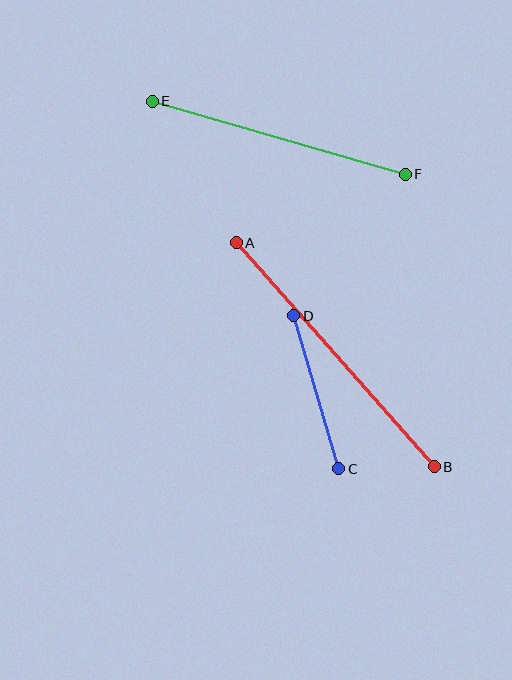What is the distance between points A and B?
The distance is approximately 299 pixels.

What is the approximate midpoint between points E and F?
The midpoint is at approximately (279, 138) pixels.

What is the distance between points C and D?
The distance is approximately 159 pixels.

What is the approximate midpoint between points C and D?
The midpoint is at approximately (316, 392) pixels.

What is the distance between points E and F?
The distance is approximately 263 pixels.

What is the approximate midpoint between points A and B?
The midpoint is at approximately (335, 355) pixels.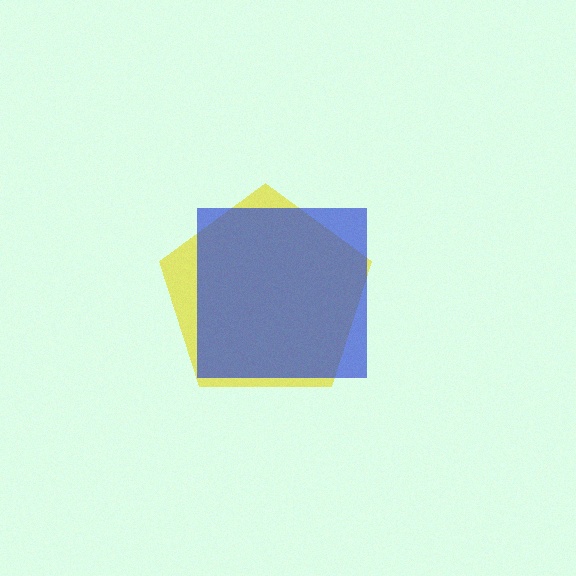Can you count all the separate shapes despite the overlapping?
Yes, there are 2 separate shapes.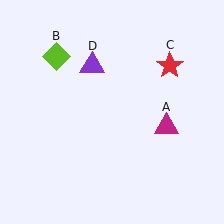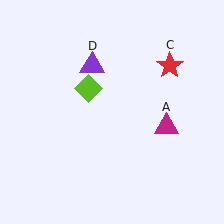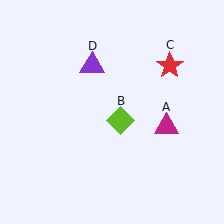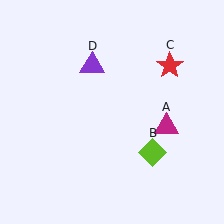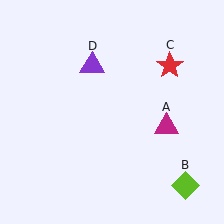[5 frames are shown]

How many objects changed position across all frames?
1 object changed position: lime diamond (object B).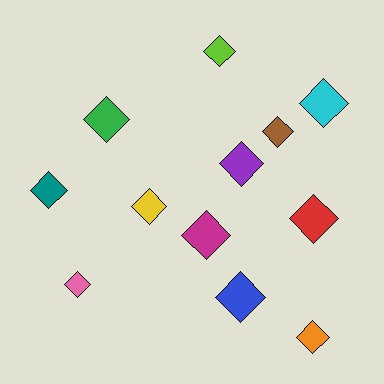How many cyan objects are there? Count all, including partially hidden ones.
There is 1 cyan object.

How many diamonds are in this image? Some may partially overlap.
There are 12 diamonds.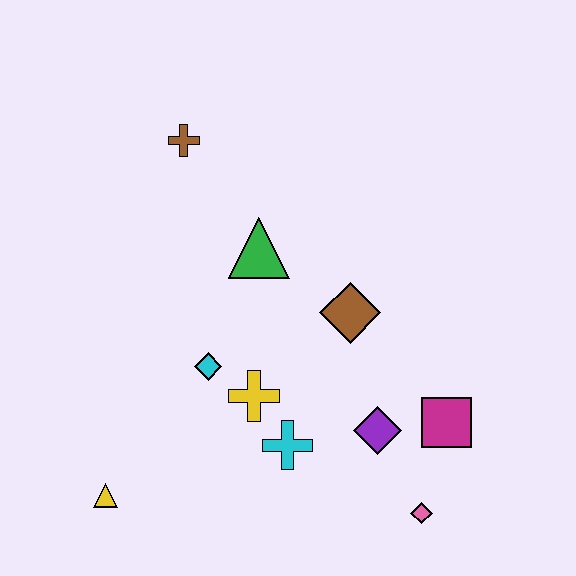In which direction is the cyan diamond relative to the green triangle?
The cyan diamond is below the green triangle.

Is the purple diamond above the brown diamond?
No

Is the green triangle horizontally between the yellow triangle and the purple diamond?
Yes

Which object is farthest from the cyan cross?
The brown cross is farthest from the cyan cross.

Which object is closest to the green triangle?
The brown diamond is closest to the green triangle.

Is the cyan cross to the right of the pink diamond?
No